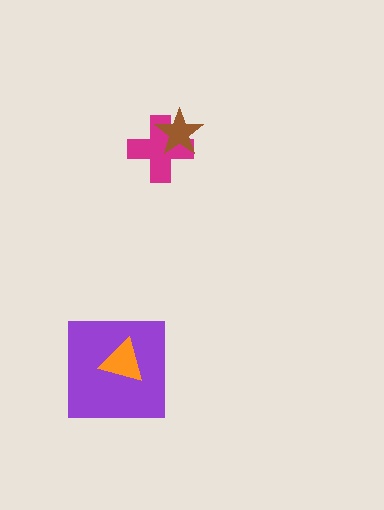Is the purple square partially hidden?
Yes, it is partially covered by another shape.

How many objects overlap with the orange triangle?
1 object overlaps with the orange triangle.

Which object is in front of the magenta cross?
The brown star is in front of the magenta cross.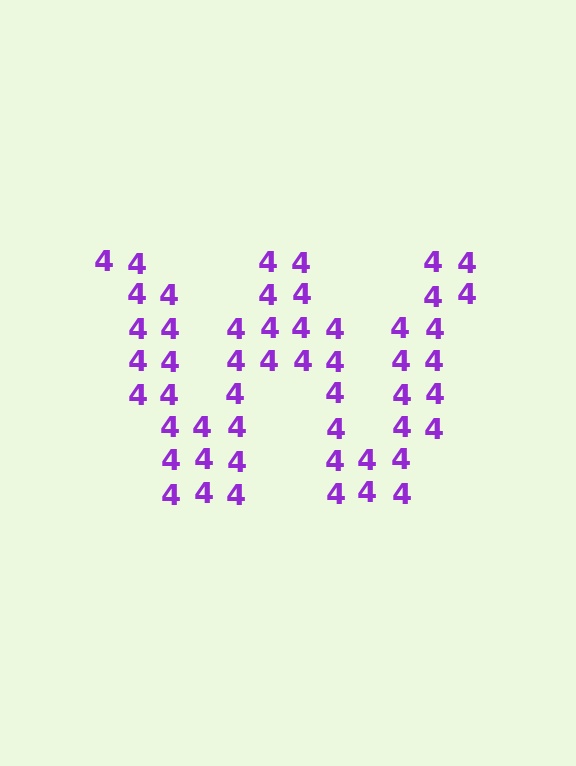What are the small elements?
The small elements are digit 4's.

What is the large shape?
The large shape is the letter W.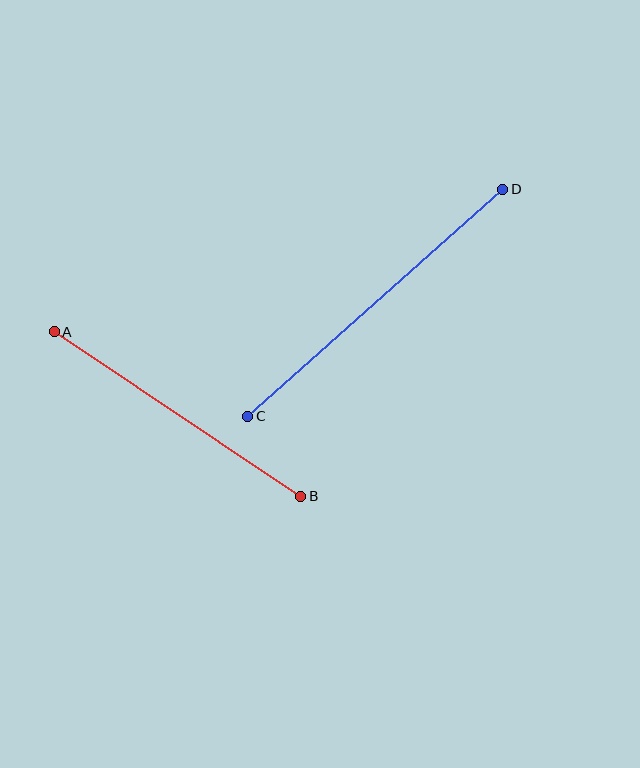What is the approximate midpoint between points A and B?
The midpoint is at approximately (178, 414) pixels.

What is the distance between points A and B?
The distance is approximately 297 pixels.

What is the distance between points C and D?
The distance is approximately 341 pixels.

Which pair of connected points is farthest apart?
Points C and D are farthest apart.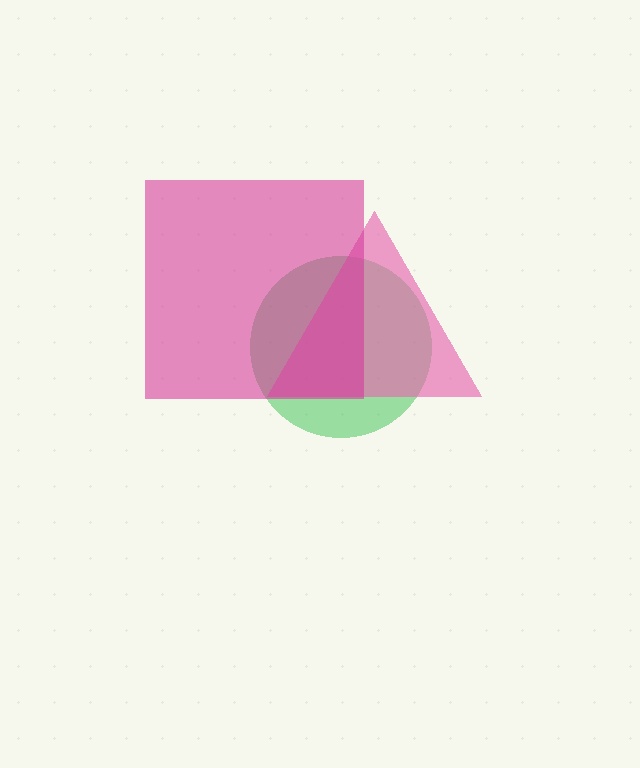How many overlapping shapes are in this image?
There are 3 overlapping shapes in the image.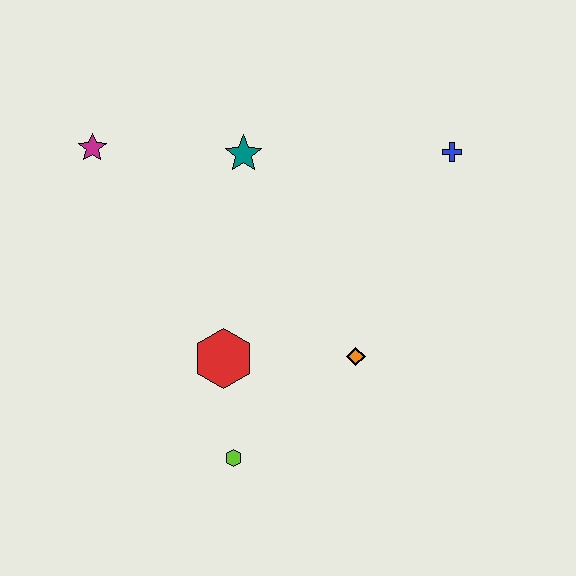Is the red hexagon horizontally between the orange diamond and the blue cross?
No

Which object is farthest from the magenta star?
The blue cross is farthest from the magenta star.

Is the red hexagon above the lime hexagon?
Yes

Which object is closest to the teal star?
The magenta star is closest to the teal star.